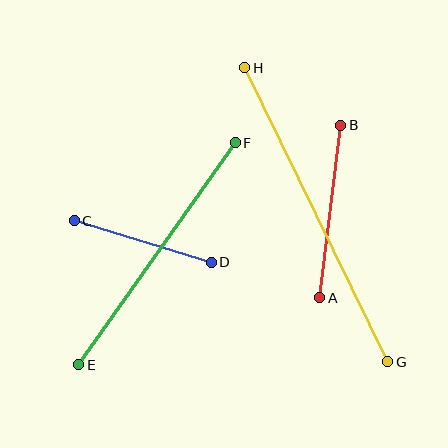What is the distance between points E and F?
The distance is approximately 272 pixels.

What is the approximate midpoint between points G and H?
The midpoint is at approximately (316, 215) pixels.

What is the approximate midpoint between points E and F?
The midpoint is at approximately (157, 254) pixels.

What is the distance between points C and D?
The distance is approximately 143 pixels.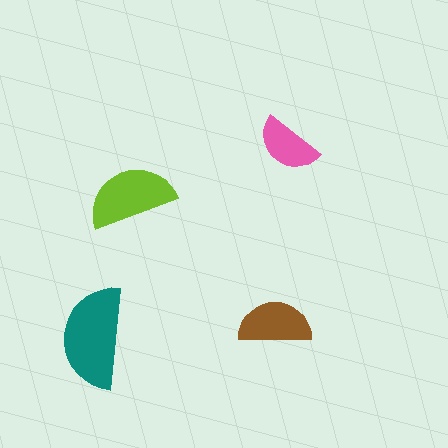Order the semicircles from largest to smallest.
the teal one, the lime one, the brown one, the pink one.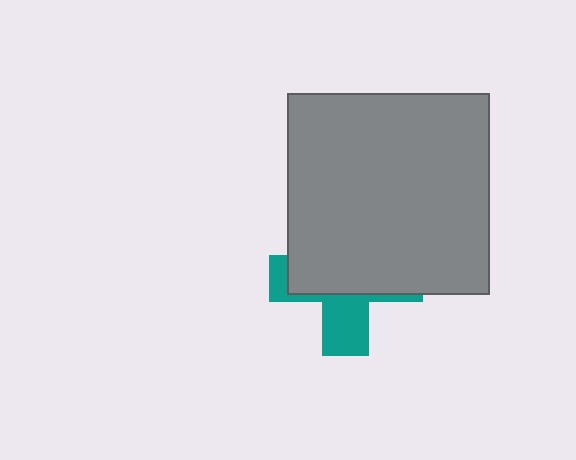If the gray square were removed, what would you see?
You would see the complete teal cross.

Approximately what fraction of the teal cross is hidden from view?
Roughly 65% of the teal cross is hidden behind the gray square.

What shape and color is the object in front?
The object in front is a gray square.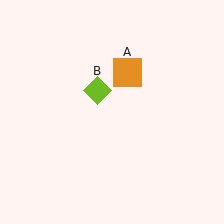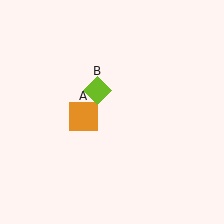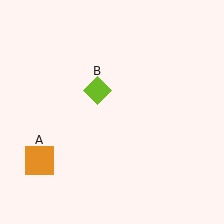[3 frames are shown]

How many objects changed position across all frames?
1 object changed position: orange square (object A).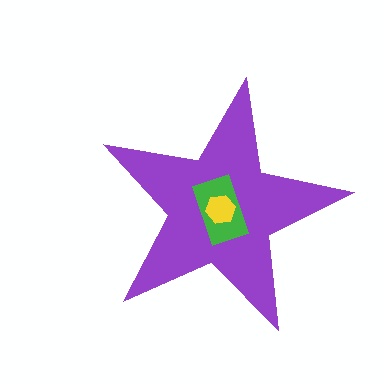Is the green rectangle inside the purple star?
Yes.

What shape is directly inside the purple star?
The green rectangle.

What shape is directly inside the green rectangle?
The yellow hexagon.